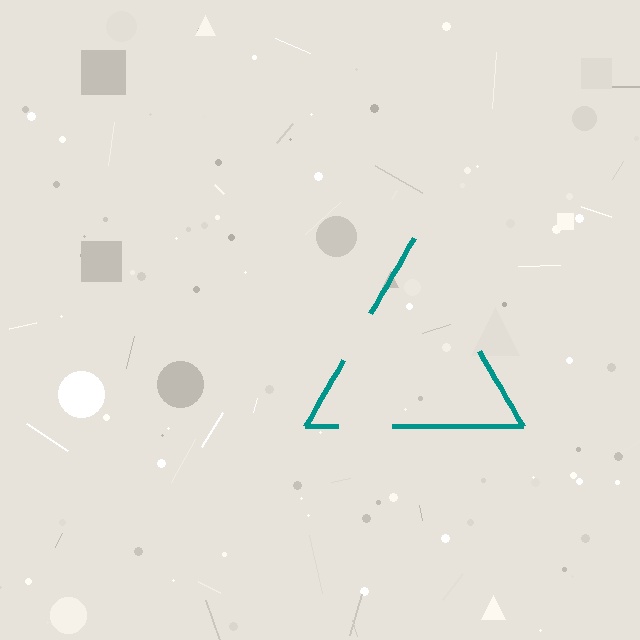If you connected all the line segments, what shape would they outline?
They would outline a triangle.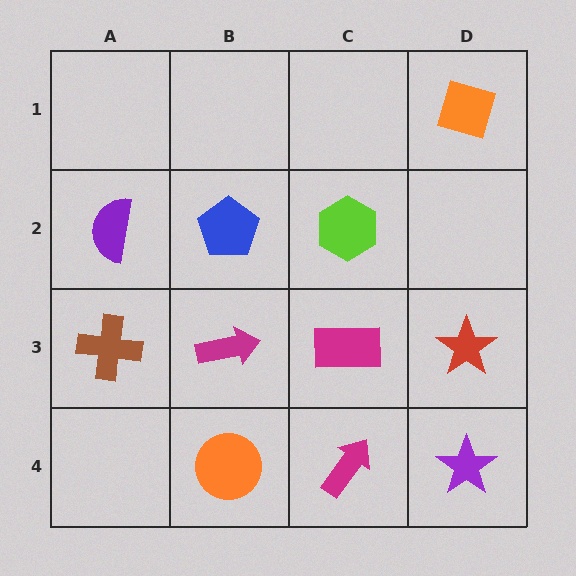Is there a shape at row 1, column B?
No, that cell is empty.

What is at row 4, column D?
A purple star.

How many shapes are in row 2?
3 shapes.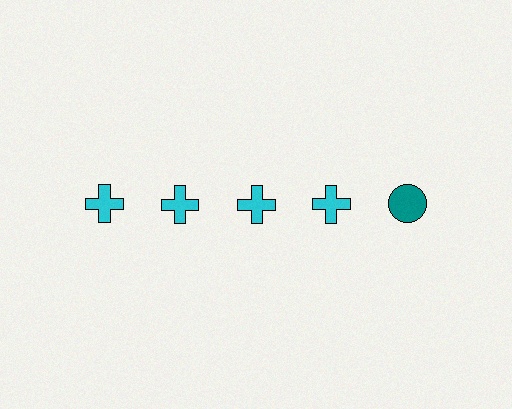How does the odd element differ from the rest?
It differs in both color (teal instead of cyan) and shape (circle instead of cross).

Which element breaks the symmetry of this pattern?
The teal circle in the top row, rightmost column breaks the symmetry. All other shapes are cyan crosses.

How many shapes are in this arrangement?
There are 5 shapes arranged in a grid pattern.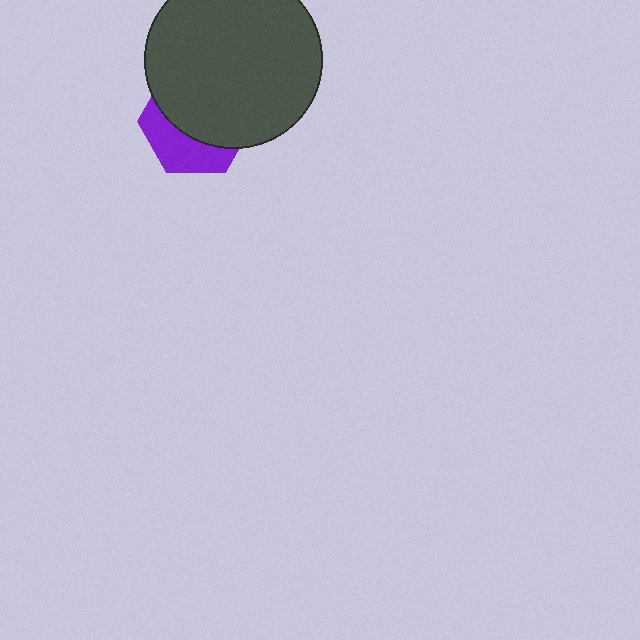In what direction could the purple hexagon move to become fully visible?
The purple hexagon could move down. That would shift it out from behind the dark gray circle entirely.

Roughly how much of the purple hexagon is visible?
A small part of it is visible (roughly 37%).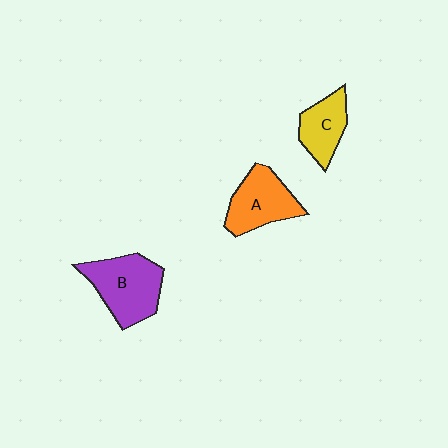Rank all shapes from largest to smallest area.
From largest to smallest: B (purple), A (orange), C (yellow).